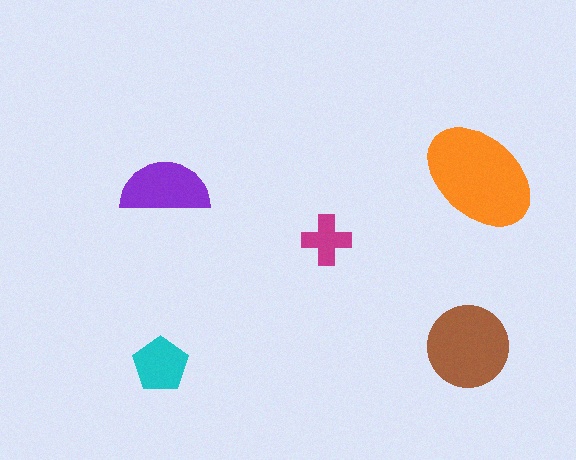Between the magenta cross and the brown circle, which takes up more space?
The brown circle.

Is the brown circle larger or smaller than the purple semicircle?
Larger.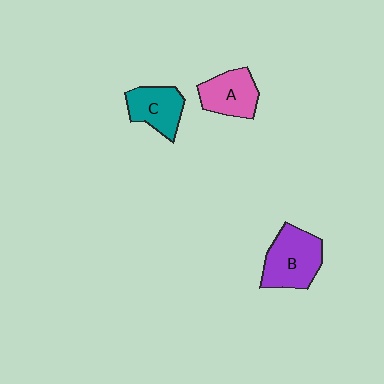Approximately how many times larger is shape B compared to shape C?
Approximately 1.3 times.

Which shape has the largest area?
Shape B (purple).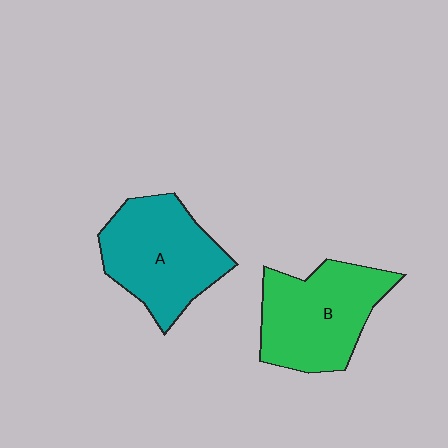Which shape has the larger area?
Shape A (teal).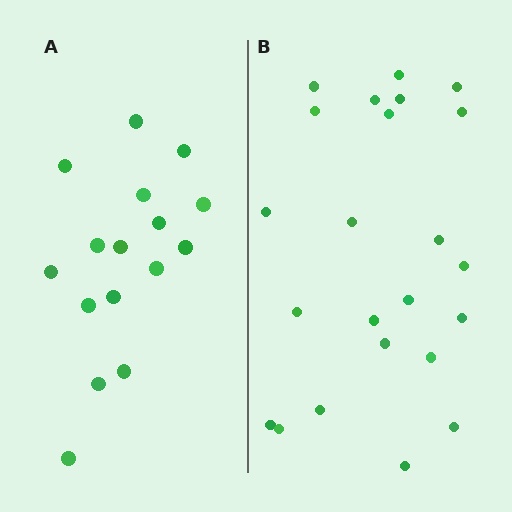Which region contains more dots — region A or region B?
Region B (the right region) has more dots.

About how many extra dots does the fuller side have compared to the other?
Region B has roughly 8 or so more dots than region A.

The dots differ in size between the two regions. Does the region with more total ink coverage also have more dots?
No. Region A has more total ink coverage because its dots are larger, but region B actually contains more individual dots. Total area can be misleading — the number of items is what matters here.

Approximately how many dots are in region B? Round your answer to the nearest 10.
About 20 dots. (The exact count is 23, which rounds to 20.)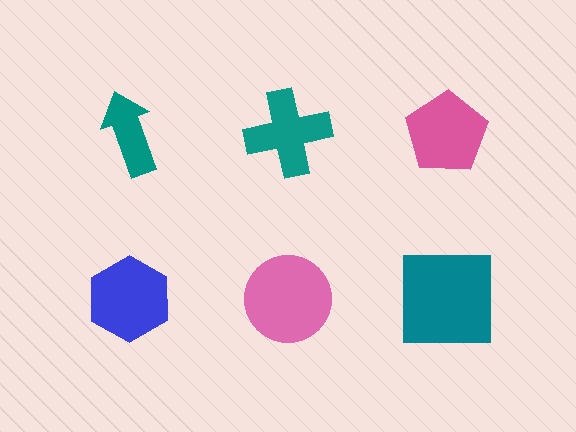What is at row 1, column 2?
A teal cross.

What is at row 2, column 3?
A teal square.